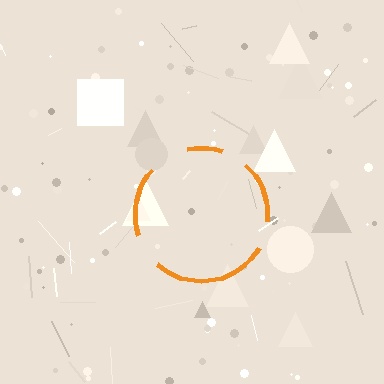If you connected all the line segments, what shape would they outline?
They would outline a circle.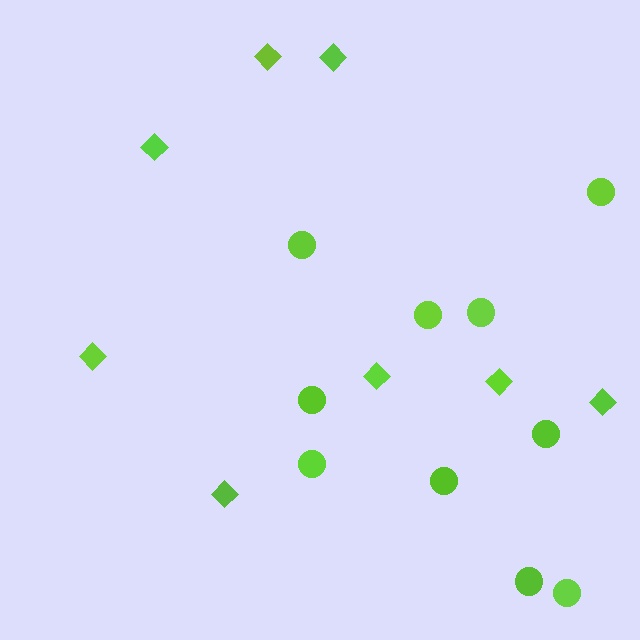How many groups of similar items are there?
There are 2 groups: one group of circles (10) and one group of diamonds (8).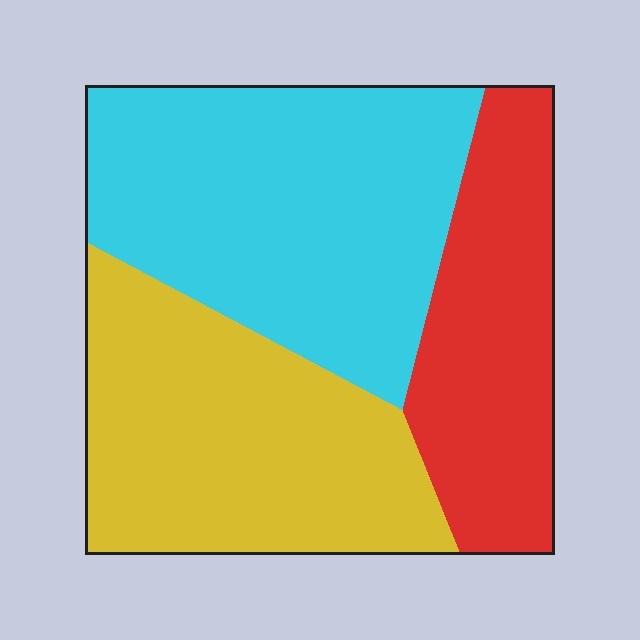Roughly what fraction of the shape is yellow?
Yellow covers 35% of the shape.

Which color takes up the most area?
Cyan, at roughly 40%.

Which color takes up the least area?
Red, at roughly 25%.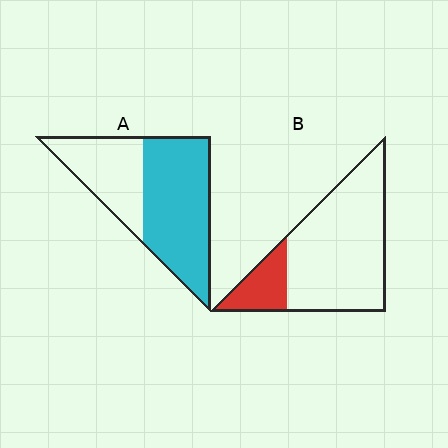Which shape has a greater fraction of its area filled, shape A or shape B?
Shape A.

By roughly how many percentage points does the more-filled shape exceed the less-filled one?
By roughly 45 percentage points (A over B).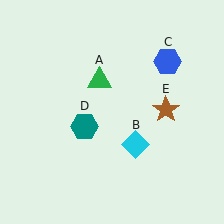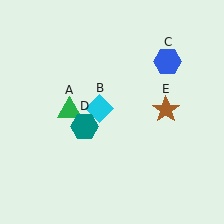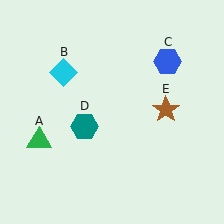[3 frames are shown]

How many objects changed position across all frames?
2 objects changed position: green triangle (object A), cyan diamond (object B).